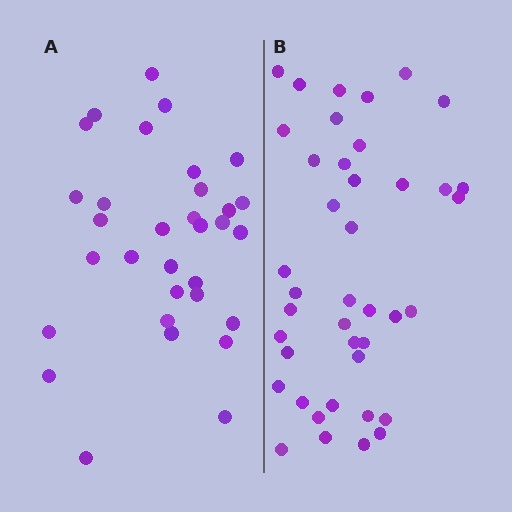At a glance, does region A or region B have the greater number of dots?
Region B (the right region) has more dots.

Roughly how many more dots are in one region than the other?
Region B has roughly 8 or so more dots than region A.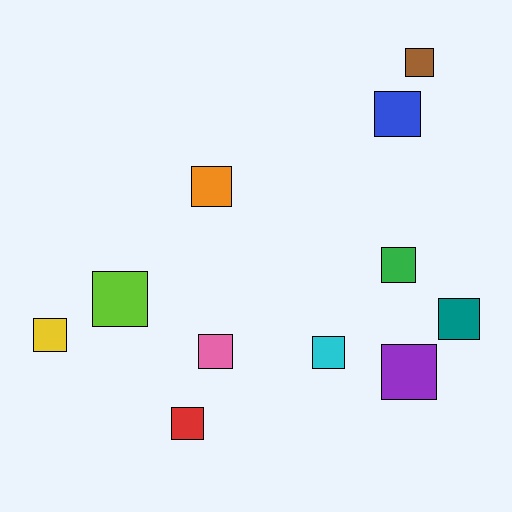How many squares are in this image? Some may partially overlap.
There are 11 squares.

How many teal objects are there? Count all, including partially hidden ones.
There is 1 teal object.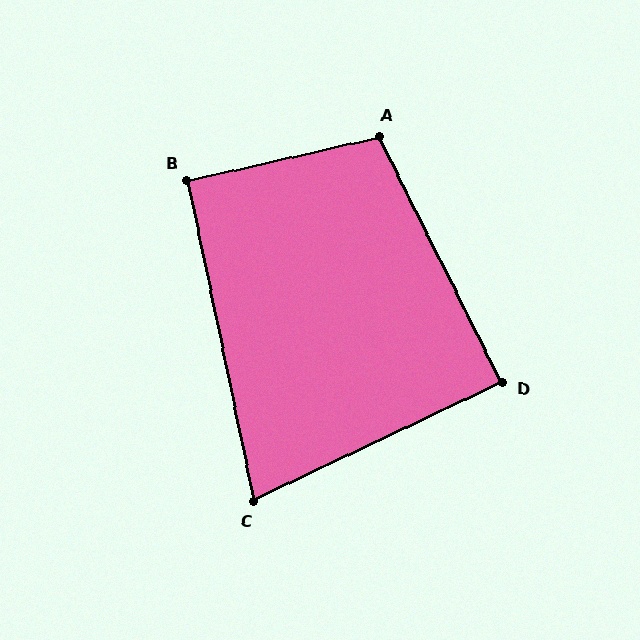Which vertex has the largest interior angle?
A, at approximately 104 degrees.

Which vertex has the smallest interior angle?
C, at approximately 76 degrees.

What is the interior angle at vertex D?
Approximately 89 degrees (approximately right).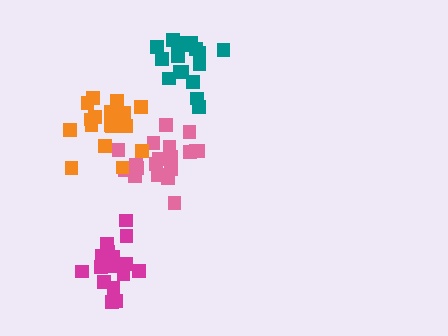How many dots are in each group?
Group 1: 19 dots, Group 2: 17 dots, Group 3: 17 dots, Group 4: 18 dots (71 total).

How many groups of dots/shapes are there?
There are 4 groups.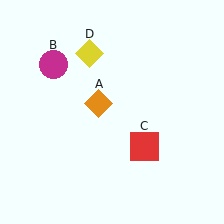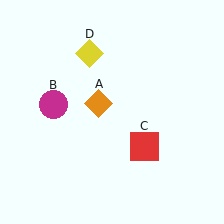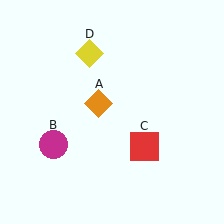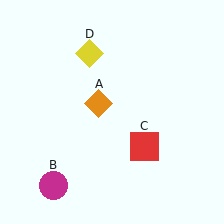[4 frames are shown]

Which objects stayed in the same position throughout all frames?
Orange diamond (object A) and red square (object C) and yellow diamond (object D) remained stationary.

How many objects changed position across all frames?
1 object changed position: magenta circle (object B).